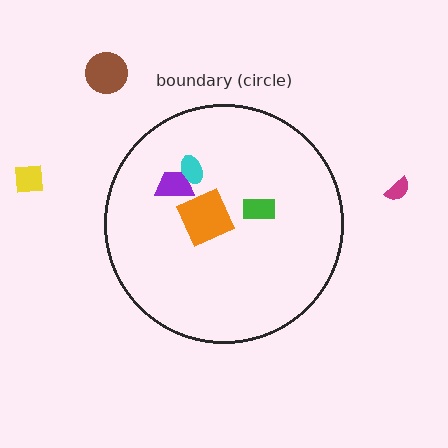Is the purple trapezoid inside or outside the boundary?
Inside.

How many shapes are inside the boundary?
4 inside, 3 outside.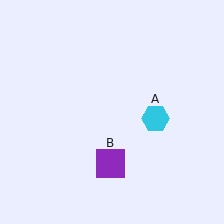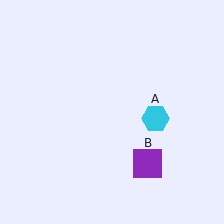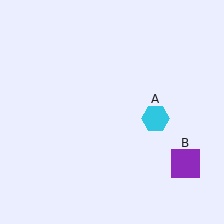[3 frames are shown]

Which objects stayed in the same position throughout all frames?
Cyan hexagon (object A) remained stationary.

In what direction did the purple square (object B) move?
The purple square (object B) moved right.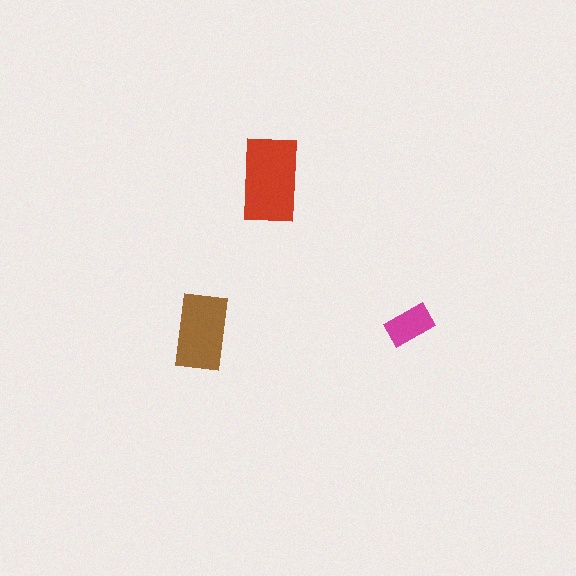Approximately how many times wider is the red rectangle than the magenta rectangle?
About 2 times wider.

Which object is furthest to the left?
The brown rectangle is leftmost.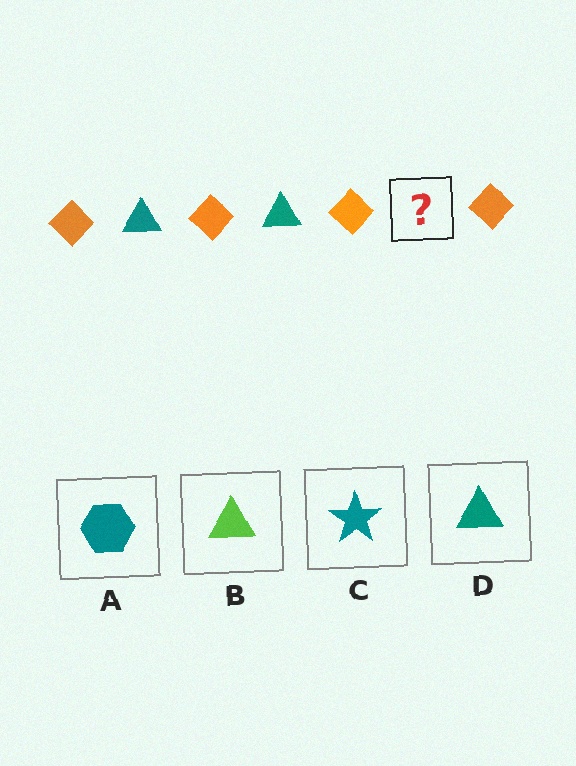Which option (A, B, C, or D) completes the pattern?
D.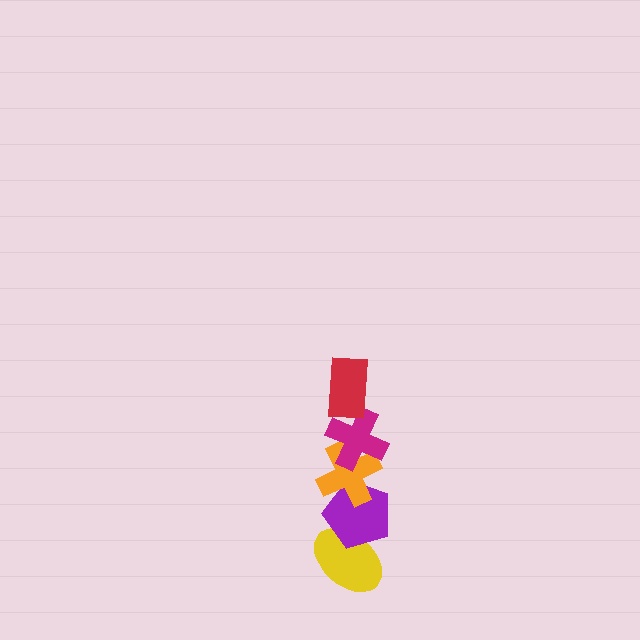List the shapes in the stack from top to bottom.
From top to bottom: the red rectangle, the magenta cross, the orange cross, the purple pentagon, the yellow ellipse.